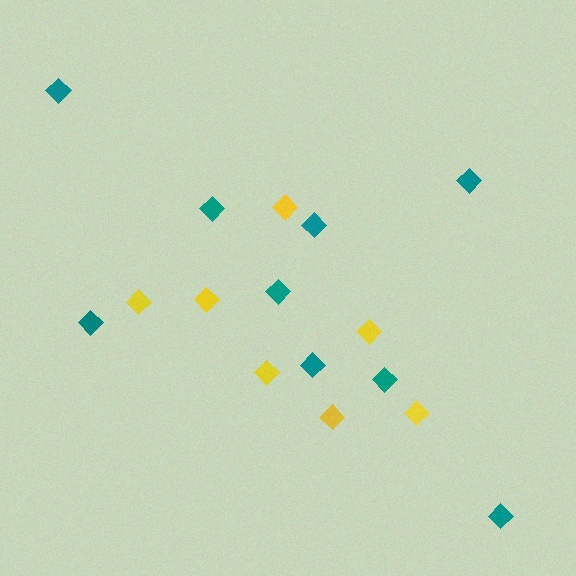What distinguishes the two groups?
There are 2 groups: one group of yellow diamonds (7) and one group of teal diamonds (9).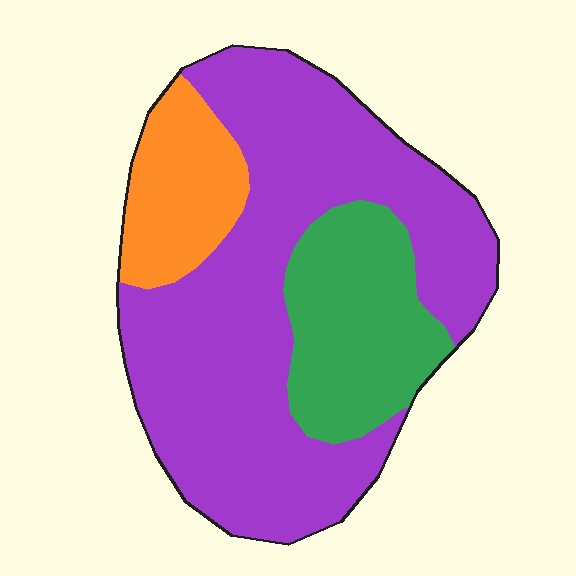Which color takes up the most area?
Purple, at roughly 65%.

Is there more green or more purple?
Purple.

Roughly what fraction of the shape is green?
Green covers about 20% of the shape.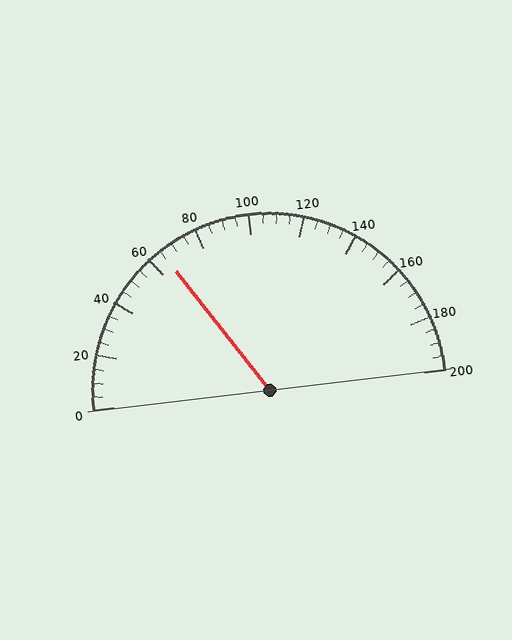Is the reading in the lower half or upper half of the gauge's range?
The reading is in the lower half of the range (0 to 200).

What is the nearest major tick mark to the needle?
The nearest major tick mark is 60.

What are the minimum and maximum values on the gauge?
The gauge ranges from 0 to 200.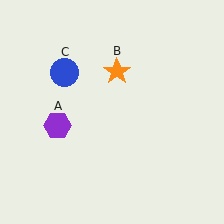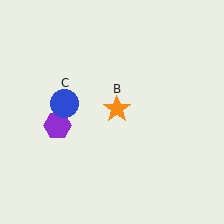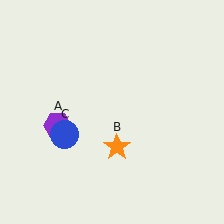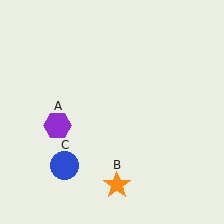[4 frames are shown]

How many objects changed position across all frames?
2 objects changed position: orange star (object B), blue circle (object C).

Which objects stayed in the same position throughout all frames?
Purple hexagon (object A) remained stationary.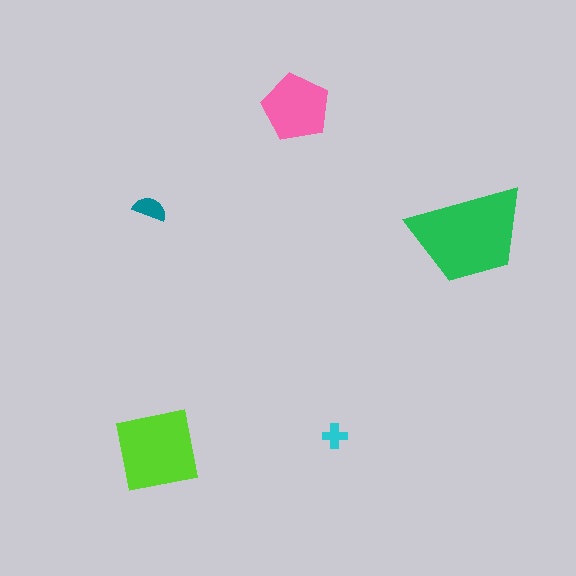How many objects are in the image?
There are 5 objects in the image.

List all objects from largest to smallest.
The green trapezoid, the lime square, the pink pentagon, the teal semicircle, the cyan cross.